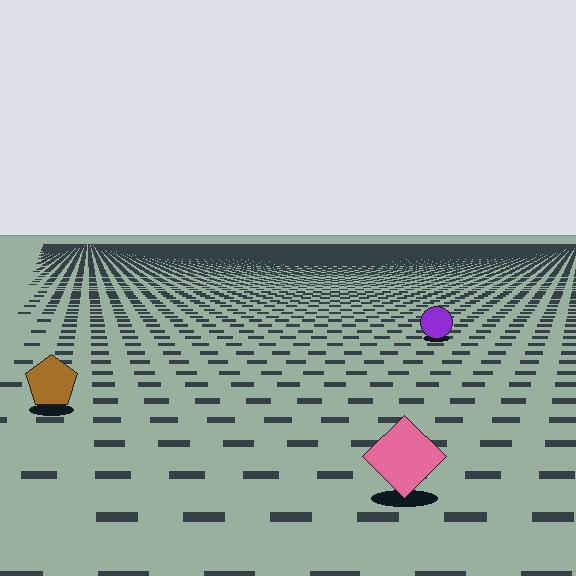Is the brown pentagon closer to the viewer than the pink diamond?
No. The pink diamond is closer — you can tell from the texture gradient: the ground texture is coarser near it.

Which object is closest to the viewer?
The pink diamond is closest. The texture marks near it are larger and more spread out.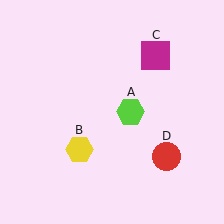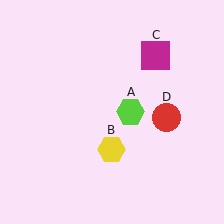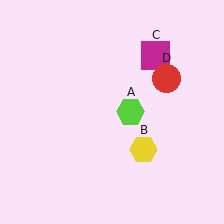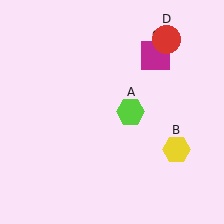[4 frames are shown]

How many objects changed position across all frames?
2 objects changed position: yellow hexagon (object B), red circle (object D).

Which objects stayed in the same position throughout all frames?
Lime hexagon (object A) and magenta square (object C) remained stationary.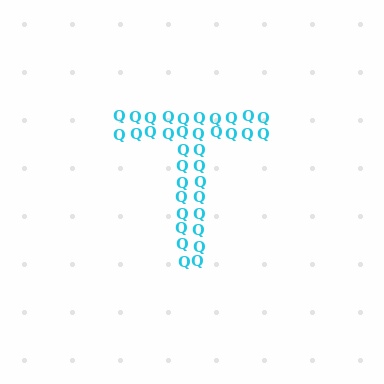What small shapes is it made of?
It is made of small letter Q's.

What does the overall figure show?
The overall figure shows the letter T.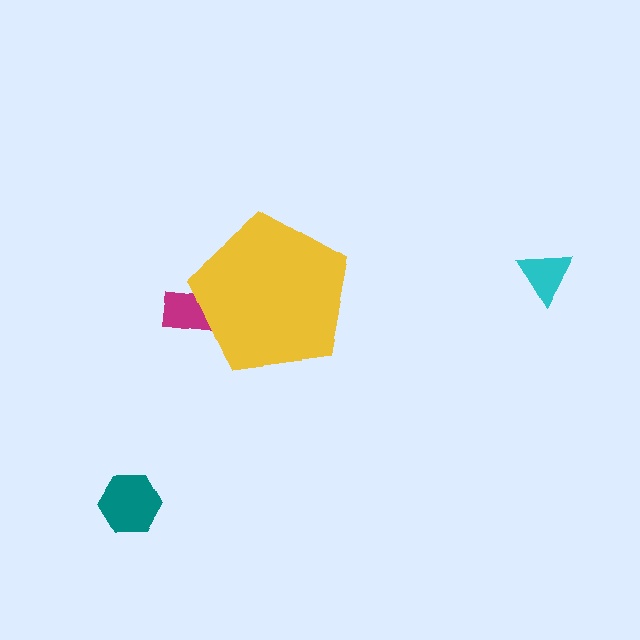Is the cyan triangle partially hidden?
No, the cyan triangle is fully visible.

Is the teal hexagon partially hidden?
No, the teal hexagon is fully visible.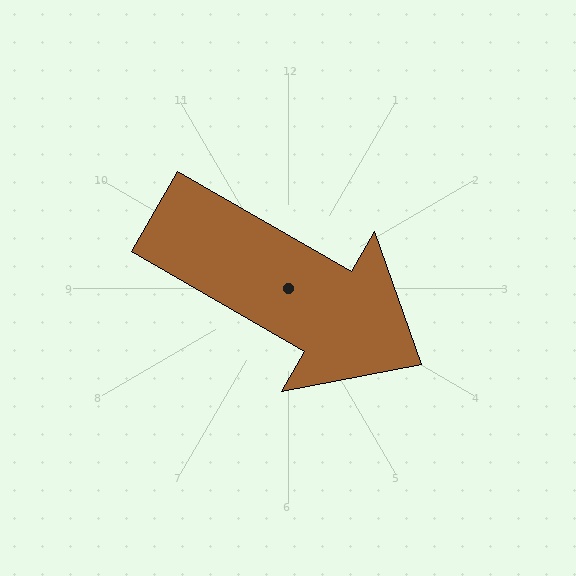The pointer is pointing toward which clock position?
Roughly 4 o'clock.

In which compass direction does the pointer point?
Southeast.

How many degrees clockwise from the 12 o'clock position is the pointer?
Approximately 120 degrees.